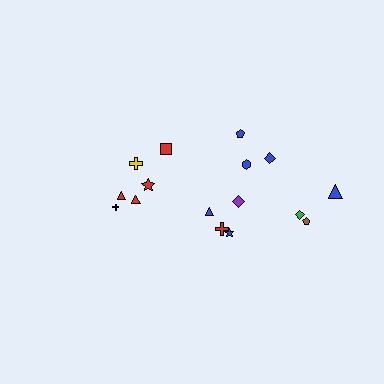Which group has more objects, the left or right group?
The right group.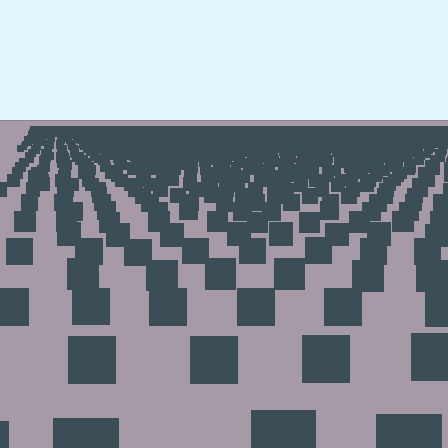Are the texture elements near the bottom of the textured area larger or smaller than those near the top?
Larger. Near the bottom, elements are closer to the viewer and appear at a bigger on-screen size.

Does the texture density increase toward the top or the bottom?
Density increases toward the top.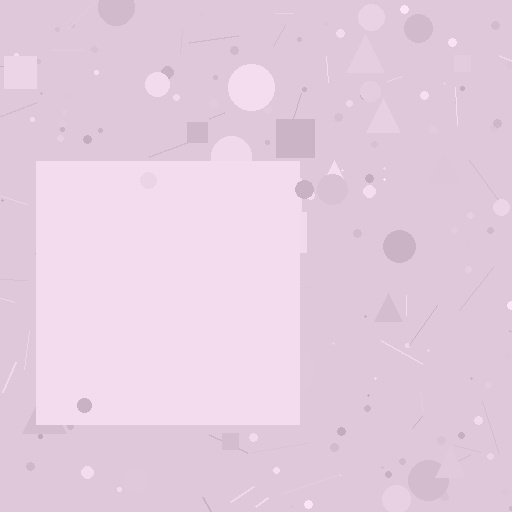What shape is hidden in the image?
A square is hidden in the image.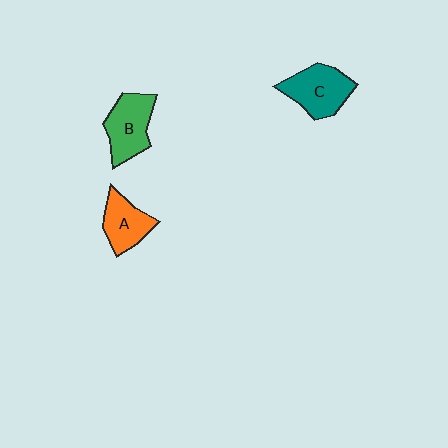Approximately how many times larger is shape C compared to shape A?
Approximately 1.3 times.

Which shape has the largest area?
Shape C (teal).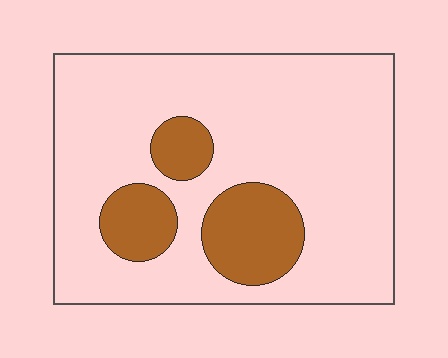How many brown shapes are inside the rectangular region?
3.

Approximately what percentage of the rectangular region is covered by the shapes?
Approximately 20%.